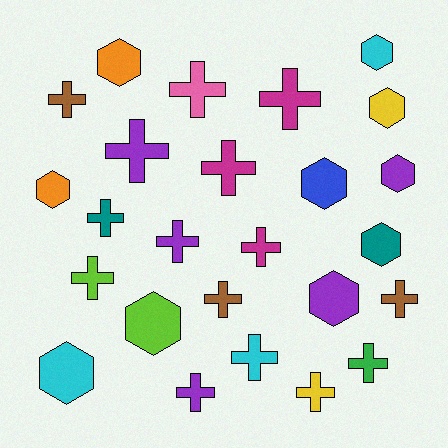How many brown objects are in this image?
There are 3 brown objects.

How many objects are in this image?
There are 25 objects.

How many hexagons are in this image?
There are 10 hexagons.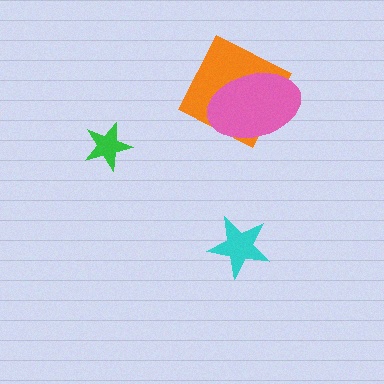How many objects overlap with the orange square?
1 object overlaps with the orange square.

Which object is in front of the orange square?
The pink ellipse is in front of the orange square.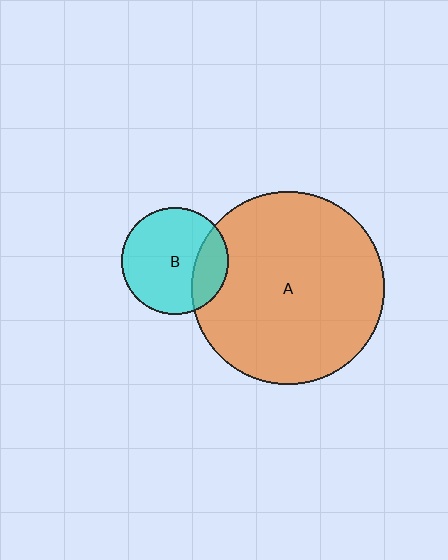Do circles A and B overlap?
Yes.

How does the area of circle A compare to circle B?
Approximately 3.3 times.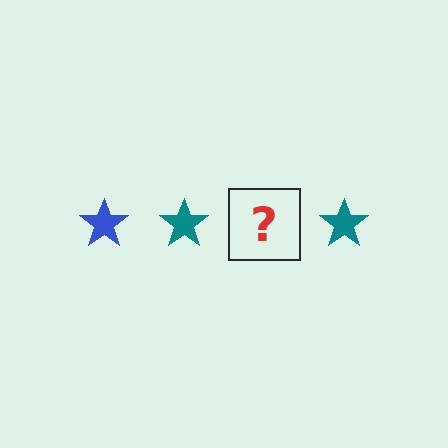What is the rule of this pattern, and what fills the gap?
The rule is that the pattern cycles through blue, teal stars. The gap should be filled with a blue star.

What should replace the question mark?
The question mark should be replaced with a blue star.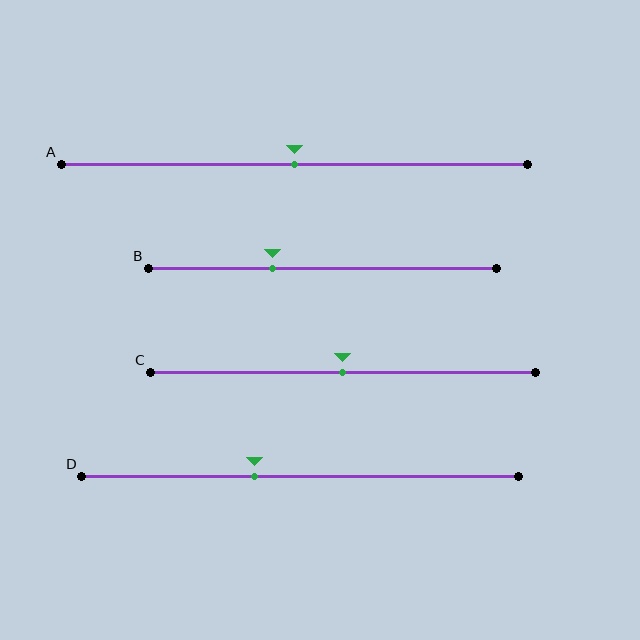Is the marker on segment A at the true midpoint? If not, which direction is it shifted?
Yes, the marker on segment A is at the true midpoint.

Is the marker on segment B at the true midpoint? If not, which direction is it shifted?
No, the marker on segment B is shifted to the left by about 14% of the segment length.